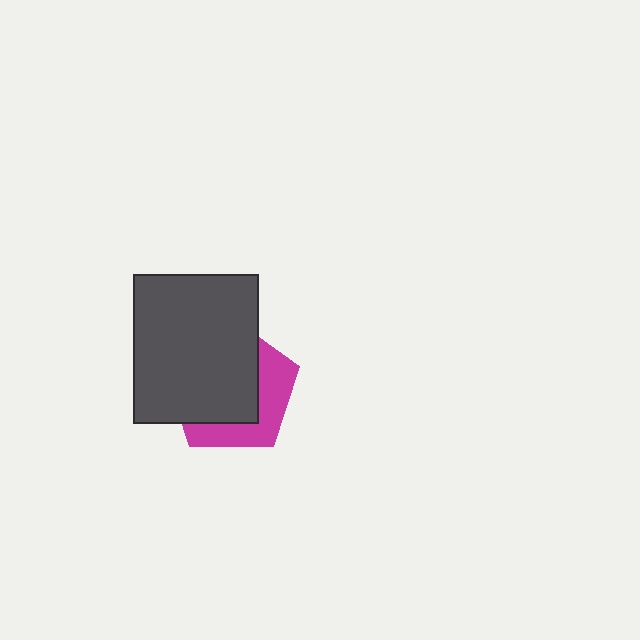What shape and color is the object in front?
The object in front is a dark gray rectangle.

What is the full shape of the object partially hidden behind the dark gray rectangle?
The partially hidden object is a magenta pentagon.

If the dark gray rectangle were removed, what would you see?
You would see the complete magenta pentagon.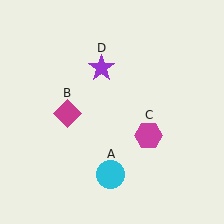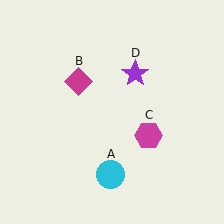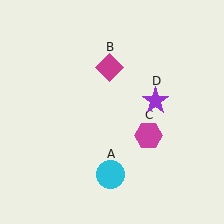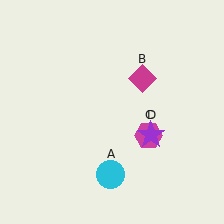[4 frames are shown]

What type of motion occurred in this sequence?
The magenta diamond (object B), purple star (object D) rotated clockwise around the center of the scene.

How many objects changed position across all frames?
2 objects changed position: magenta diamond (object B), purple star (object D).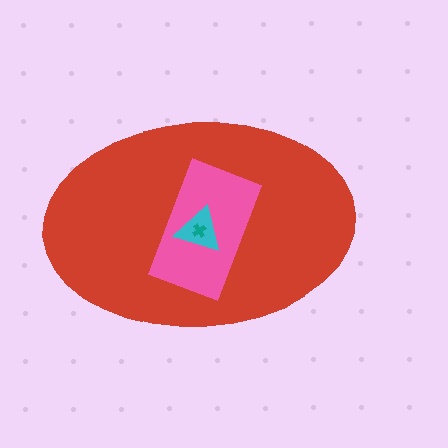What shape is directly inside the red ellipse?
The pink rectangle.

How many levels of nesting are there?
4.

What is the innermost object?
The teal cross.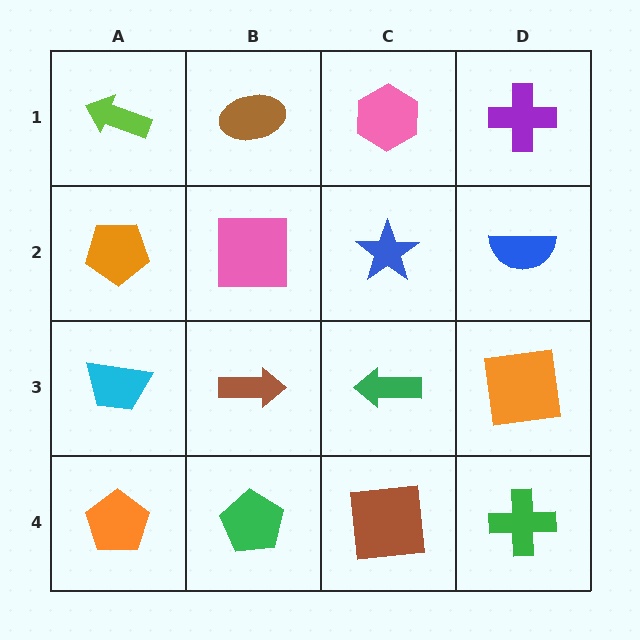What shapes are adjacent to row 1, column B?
A pink square (row 2, column B), a lime arrow (row 1, column A), a pink hexagon (row 1, column C).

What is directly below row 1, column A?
An orange pentagon.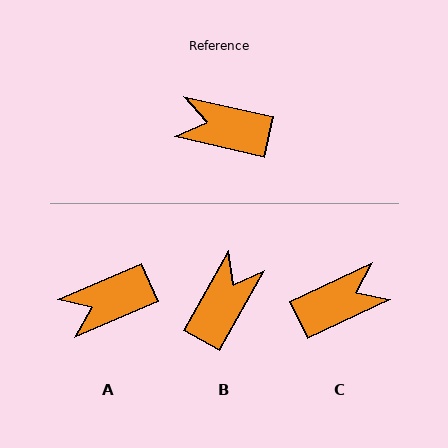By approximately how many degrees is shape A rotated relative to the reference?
Approximately 36 degrees counter-clockwise.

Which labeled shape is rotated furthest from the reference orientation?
C, about 142 degrees away.